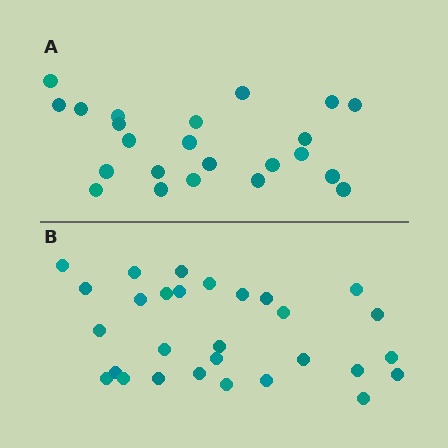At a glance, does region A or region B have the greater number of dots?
Region B (the bottom region) has more dots.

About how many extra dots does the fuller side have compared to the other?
Region B has about 6 more dots than region A.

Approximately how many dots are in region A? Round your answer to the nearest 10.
About 20 dots. (The exact count is 23, which rounds to 20.)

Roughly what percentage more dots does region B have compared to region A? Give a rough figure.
About 25% more.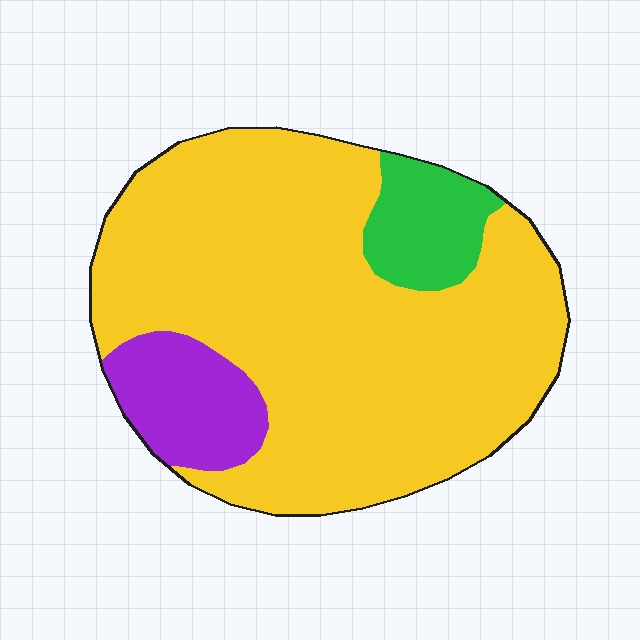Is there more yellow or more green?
Yellow.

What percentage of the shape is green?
Green covers around 10% of the shape.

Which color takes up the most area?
Yellow, at roughly 80%.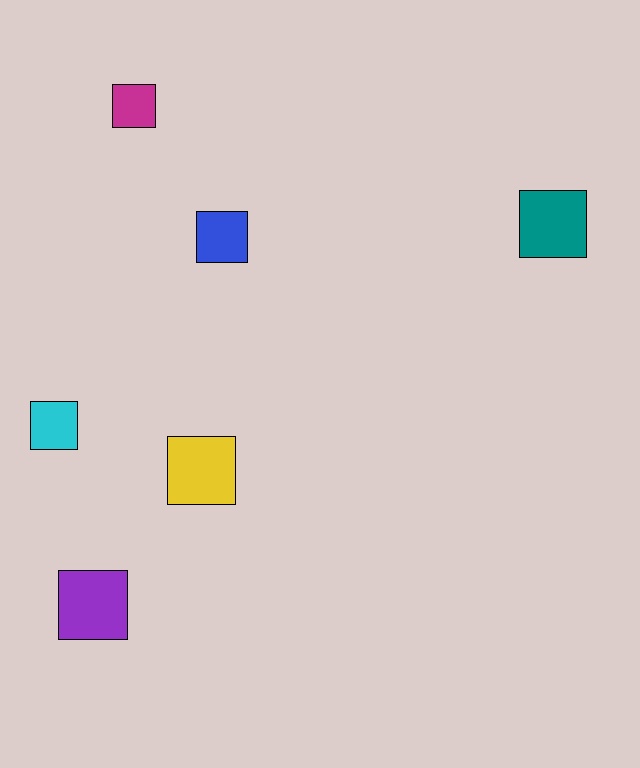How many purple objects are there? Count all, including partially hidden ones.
There is 1 purple object.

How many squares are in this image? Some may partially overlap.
There are 6 squares.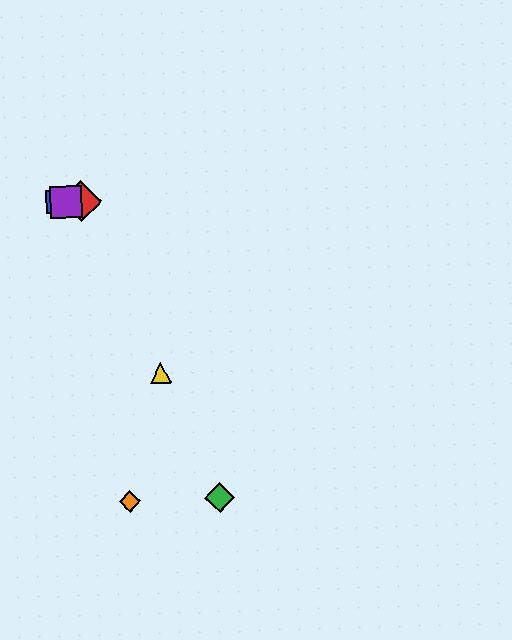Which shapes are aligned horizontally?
The red diamond, the blue square, the purple square are aligned horizontally.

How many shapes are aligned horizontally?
3 shapes (the red diamond, the blue square, the purple square) are aligned horizontally.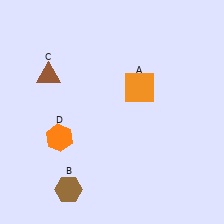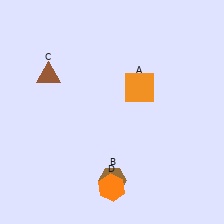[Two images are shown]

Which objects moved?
The objects that moved are: the brown hexagon (B), the orange hexagon (D).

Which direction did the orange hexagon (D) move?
The orange hexagon (D) moved right.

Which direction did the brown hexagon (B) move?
The brown hexagon (B) moved right.